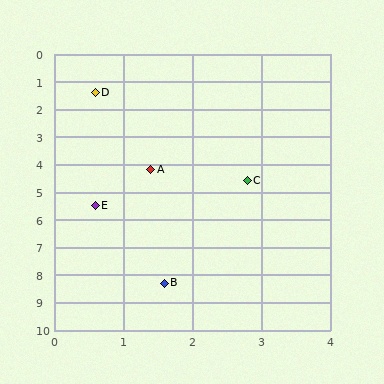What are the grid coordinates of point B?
Point B is at approximately (1.6, 8.3).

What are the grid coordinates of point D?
Point D is at approximately (0.6, 1.4).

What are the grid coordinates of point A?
Point A is at approximately (1.4, 4.2).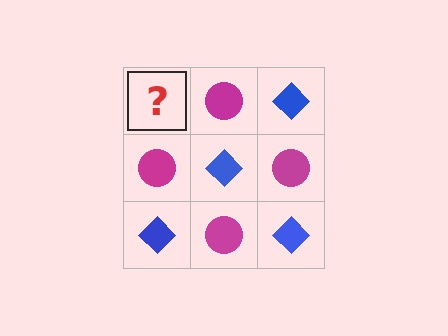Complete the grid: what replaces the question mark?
The question mark should be replaced with a blue diamond.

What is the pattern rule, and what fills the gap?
The rule is that it alternates blue diamond and magenta circle in a checkerboard pattern. The gap should be filled with a blue diamond.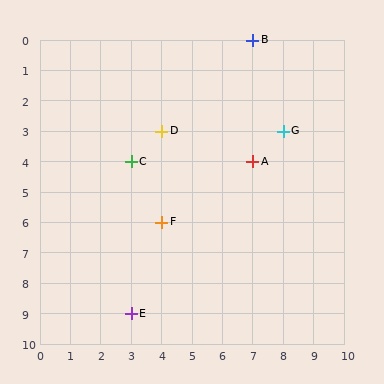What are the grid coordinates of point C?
Point C is at grid coordinates (3, 4).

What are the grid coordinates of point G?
Point G is at grid coordinates (8, 3).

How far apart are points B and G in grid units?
Points B and G are 1 column and 3 rows apart (about 3.2 grid units diagonally).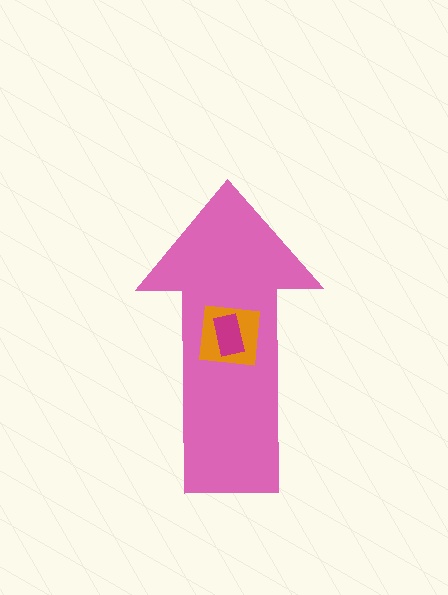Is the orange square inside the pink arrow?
Yes.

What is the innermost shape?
The magenta rectangle.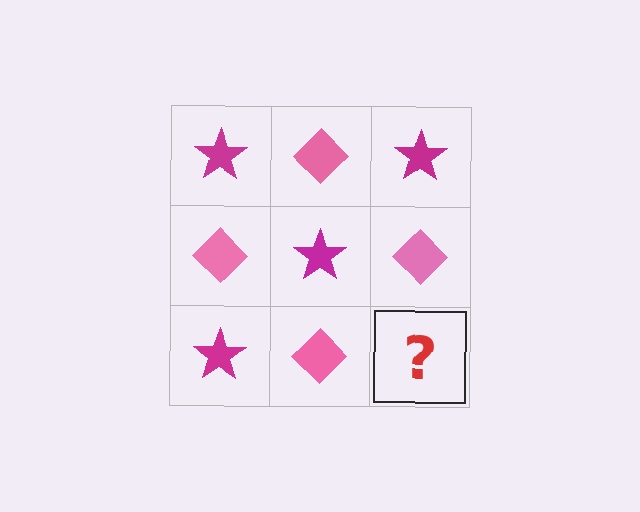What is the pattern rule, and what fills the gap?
The rule is that it alternates magenta star and pink diamond in a checkerboard pattern. The gap should be filled with a magenta star.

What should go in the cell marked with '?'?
The missing cell should contain a magenta star.